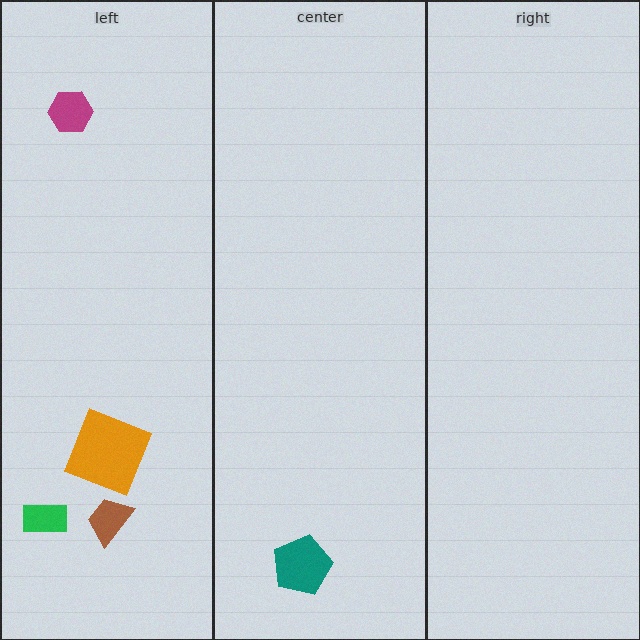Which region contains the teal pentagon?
The center region.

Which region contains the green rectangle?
The left region.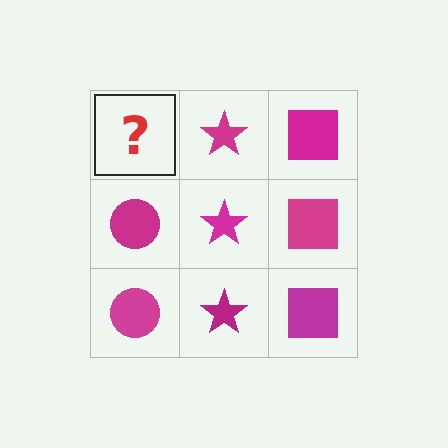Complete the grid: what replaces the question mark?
The question mark should be replaced with a magenta circle.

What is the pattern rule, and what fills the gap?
The rule is that each column has a consistent shape. The gap should be filled with a magenta circle.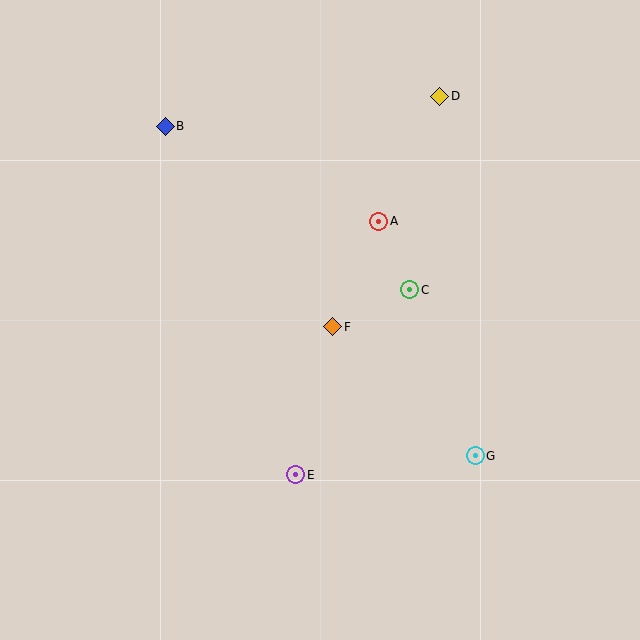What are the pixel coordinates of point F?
Point F is at (333, 327).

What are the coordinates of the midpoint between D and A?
The midpoint between D and A is at (409, 159).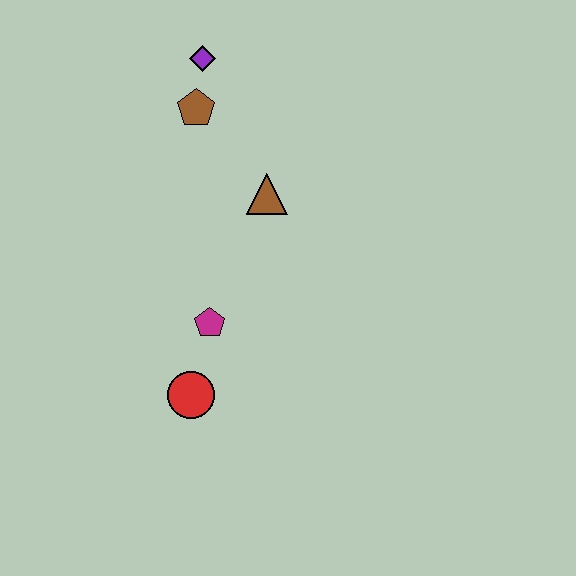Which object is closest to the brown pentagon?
The purple diamond is closest to the brown pentagon.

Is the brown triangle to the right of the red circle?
Yes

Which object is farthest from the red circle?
The purple diamond is farthest from the red circle.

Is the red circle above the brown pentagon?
No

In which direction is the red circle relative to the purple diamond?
The red circle is below the purple diamond.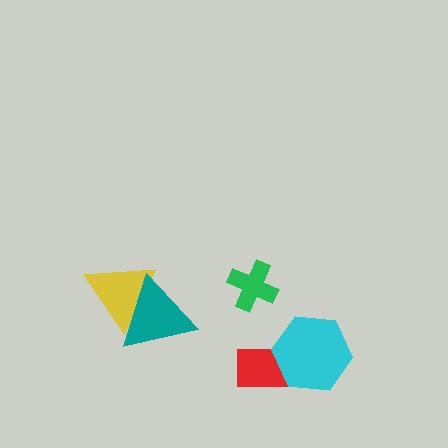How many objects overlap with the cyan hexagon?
1 object overlaps with the cyan hexagon.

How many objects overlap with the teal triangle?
1 object overlaps with the teal triangle.